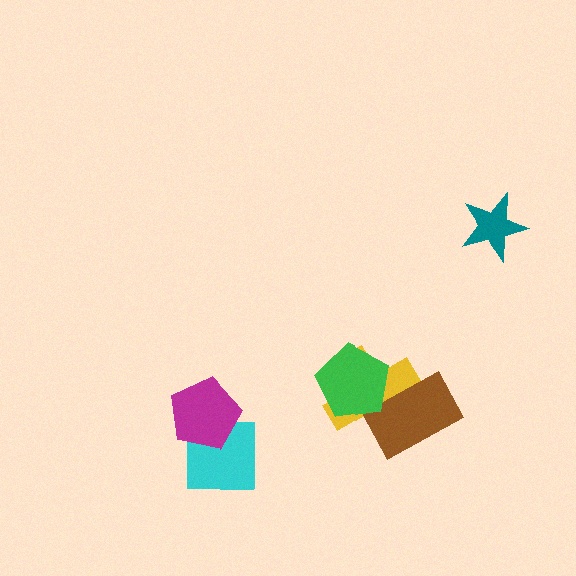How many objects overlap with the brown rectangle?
2 objects overlap with the brown rectangle.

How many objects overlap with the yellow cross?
2 objects overlap with the yellow cross.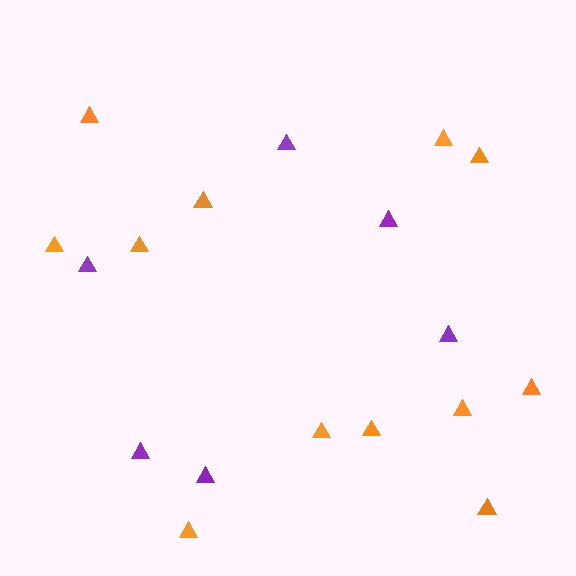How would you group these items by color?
There are 2 groups: one group of purple triangles (6) and one group of orange triangles (12).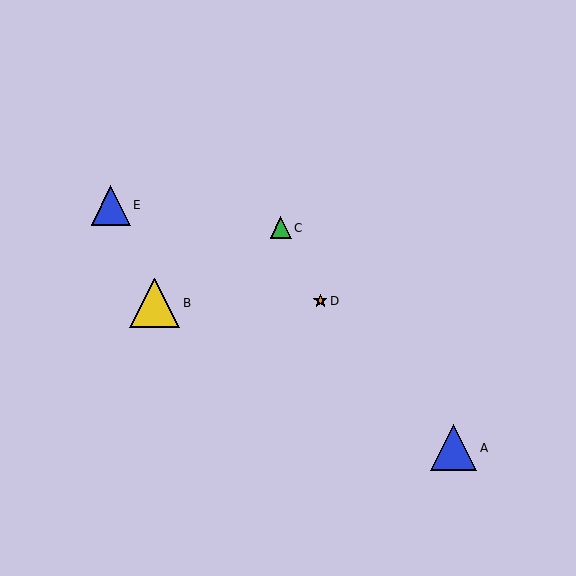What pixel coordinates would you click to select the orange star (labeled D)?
Click at (320, 301) to select the orange star D.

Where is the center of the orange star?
The center of the orange star is at (320, 301).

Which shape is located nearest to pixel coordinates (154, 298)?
The yellow triangle (labeled B) at (155, 303) is nearest to that location.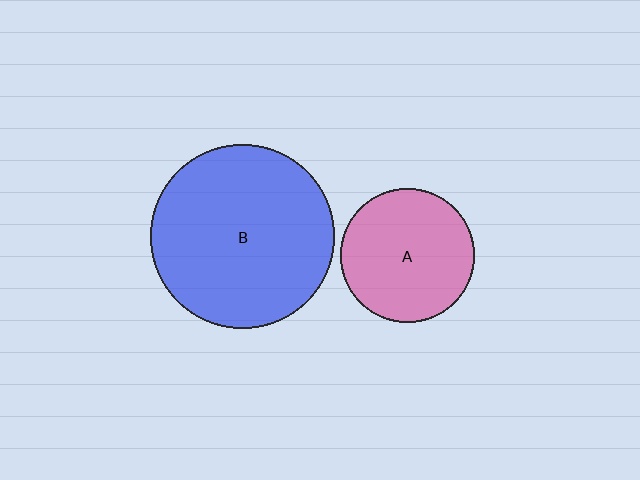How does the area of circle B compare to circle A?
Approximately 1.9 times.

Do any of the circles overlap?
No, none of the circles overlap.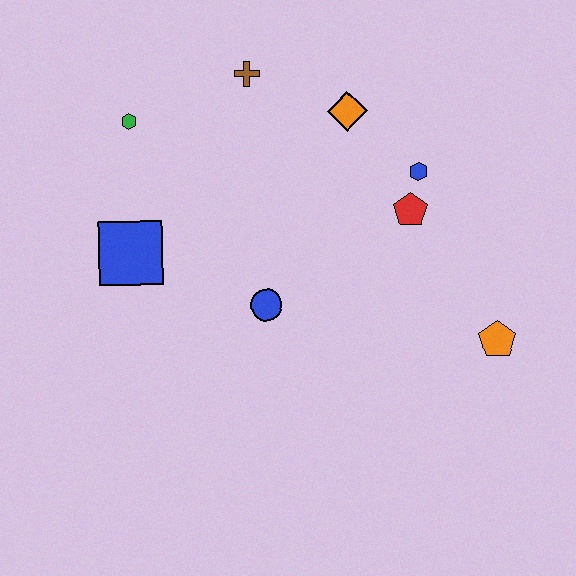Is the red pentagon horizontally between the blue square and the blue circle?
No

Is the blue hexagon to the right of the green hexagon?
Yes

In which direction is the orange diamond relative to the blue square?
The orange diamond is to the right of the blue square.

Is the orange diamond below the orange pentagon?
No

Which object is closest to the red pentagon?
The blue hexagon is closest to the red pentagon.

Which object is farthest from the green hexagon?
The orange pentagon is farthest from the green hexagon.